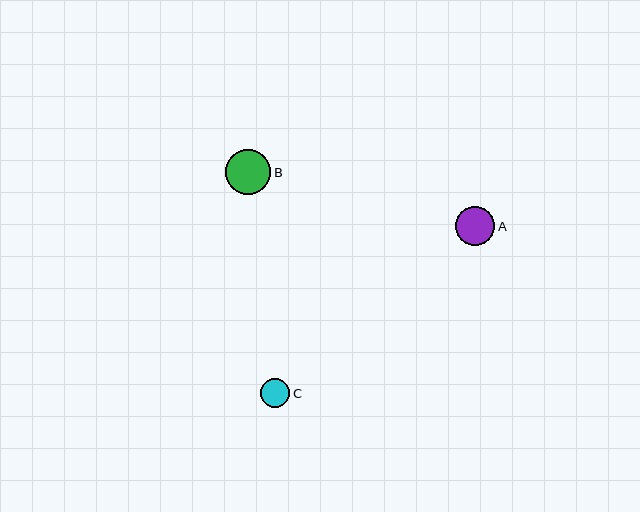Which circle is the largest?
Circle B is the largest with a size of approximately 45 pixels.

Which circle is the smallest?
Circle C is the smallest with a size of approximately 29 pixels.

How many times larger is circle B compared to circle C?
Circle B is approximately 1.5 times the size of circle C.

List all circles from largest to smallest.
From largest to smallest: B, A, C.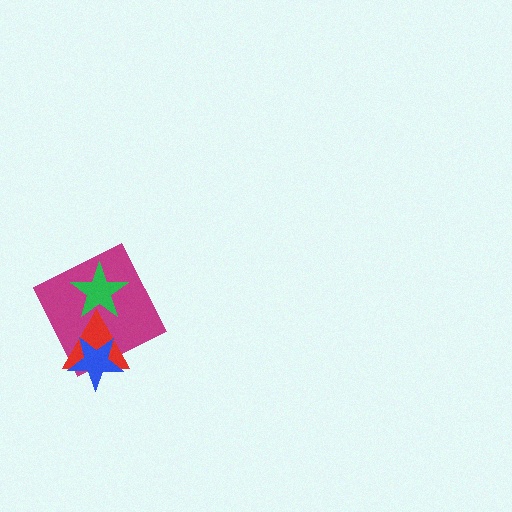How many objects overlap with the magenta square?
3 objects overlap with the magenta square.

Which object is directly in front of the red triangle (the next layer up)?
The green star is directly in front of the red triangle.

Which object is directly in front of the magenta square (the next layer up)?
The red triangle is directly in front of the magenta square.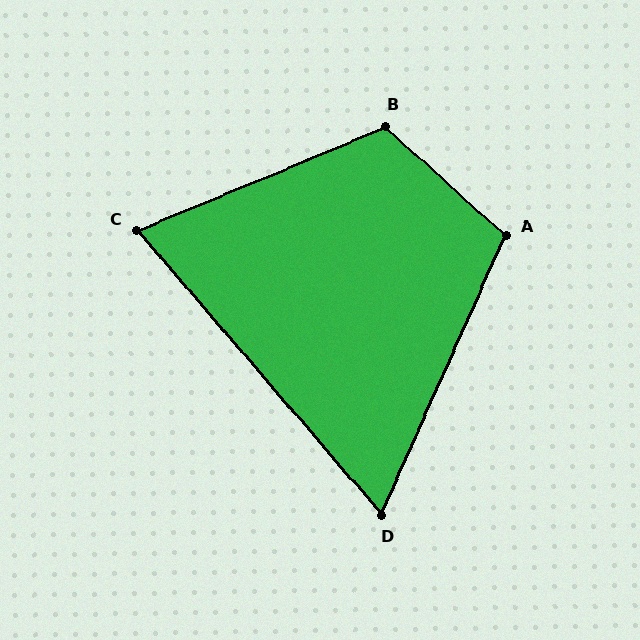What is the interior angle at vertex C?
Approximately 72 degrees (acute).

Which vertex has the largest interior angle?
B, at approximately 115 degrees.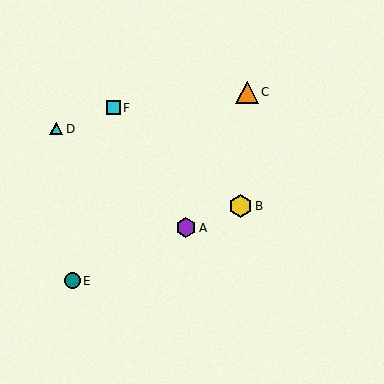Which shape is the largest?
The yellow hexagon (labeled B) is the largest.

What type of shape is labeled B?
Shape B is a yellow hexagon.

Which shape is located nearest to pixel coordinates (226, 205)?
The yellow hexagon (labeled B) at (240, 206) is nearest to that location.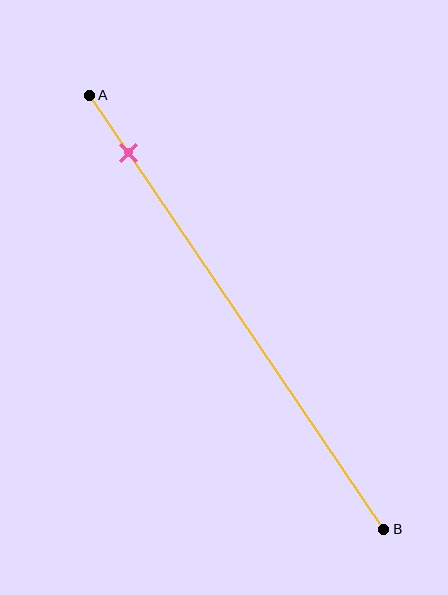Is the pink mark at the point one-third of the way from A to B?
No, the mark is at about 15% from A, not at the 33% one-third point.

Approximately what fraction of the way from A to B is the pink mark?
The pink mark is approximately 15% of the way from A to B.